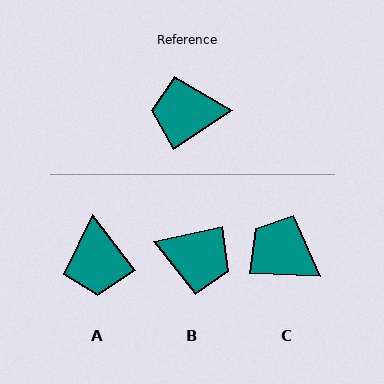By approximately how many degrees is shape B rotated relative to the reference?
Approximately 159 degrees counter-clockwise.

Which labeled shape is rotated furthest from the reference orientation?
B, about 159 degrees away.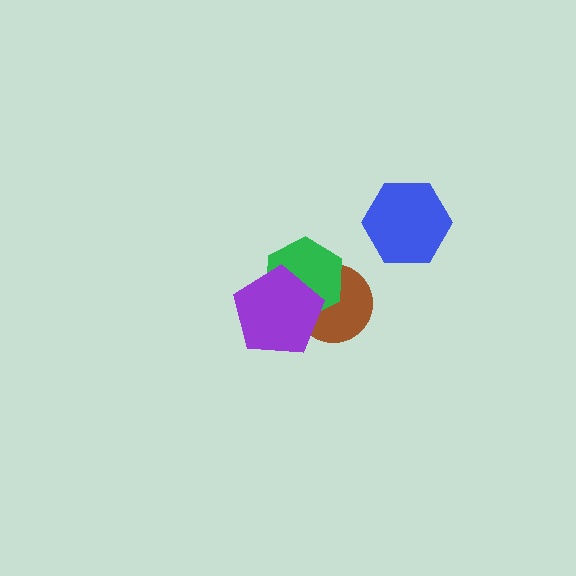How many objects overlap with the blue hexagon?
0 objects overlap with the blue hexagon.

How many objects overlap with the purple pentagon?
2 objects overlap with the purple pentagon.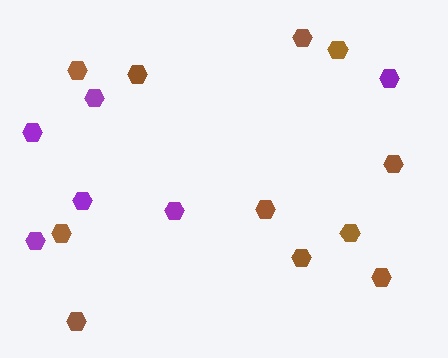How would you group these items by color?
There are 2 groups: one group of brown hexagons (11) and one group of purple hexagons (6).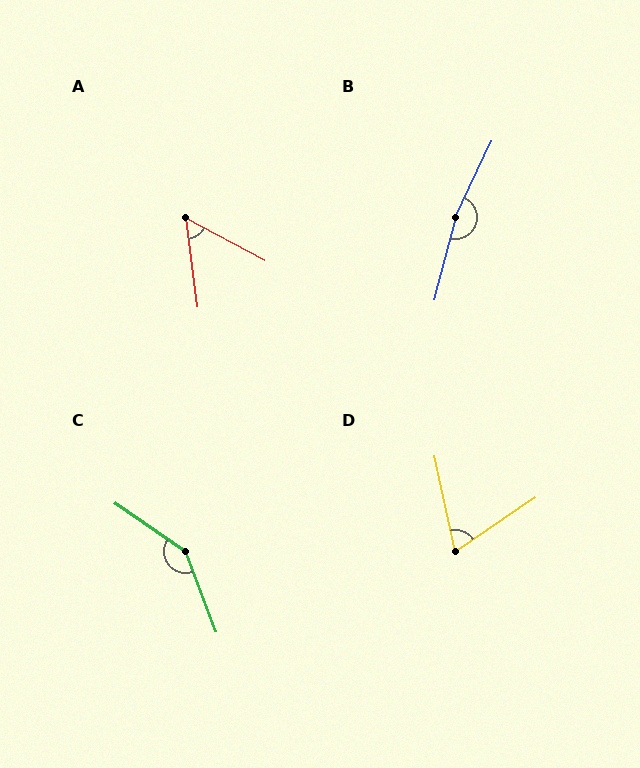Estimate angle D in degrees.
Approximately 68 degrees.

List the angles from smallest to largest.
A (54°), D (68°), C (146°), B (169°).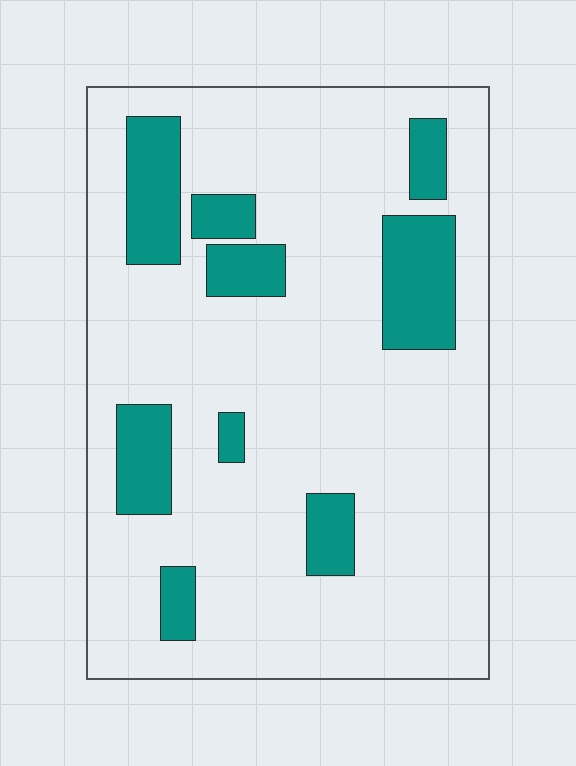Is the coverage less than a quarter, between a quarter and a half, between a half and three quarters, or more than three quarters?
Less than a quarter.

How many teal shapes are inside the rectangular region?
9.